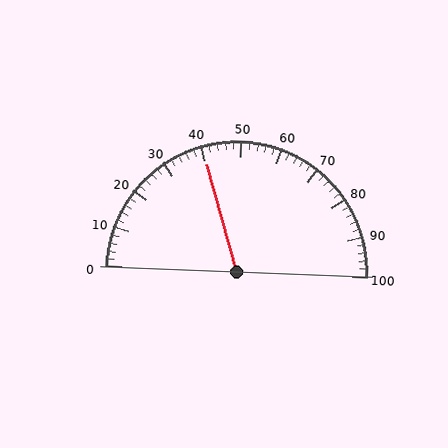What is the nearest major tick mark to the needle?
The nearest major tick mark is 40.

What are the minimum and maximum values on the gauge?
The gauge ranges from 0 to 100.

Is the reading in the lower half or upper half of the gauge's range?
The reading is in the lower half of the range (0 to 100).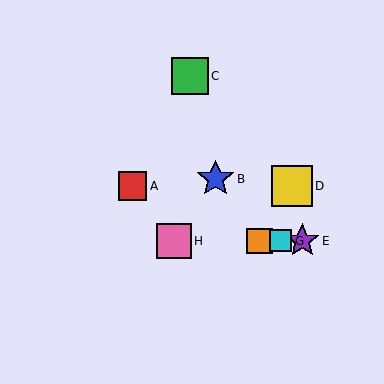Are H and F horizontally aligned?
Yes, both are at y≈241.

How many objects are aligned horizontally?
4 objects (E, F, G, H) are aligned horizontally.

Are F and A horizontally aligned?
No, F is at y≈241 and A is at y≈186.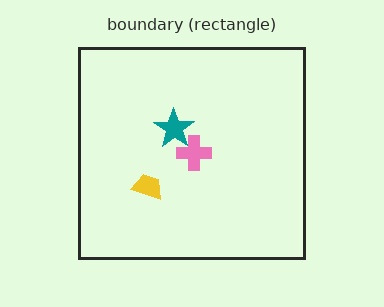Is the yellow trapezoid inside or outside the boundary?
Inside.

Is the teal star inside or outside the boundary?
Inside.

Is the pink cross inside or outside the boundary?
Inside.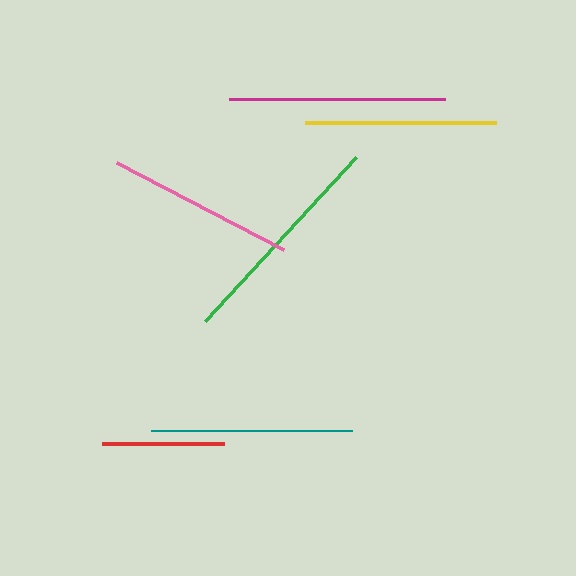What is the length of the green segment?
The green segment is approximately 223 pixels long.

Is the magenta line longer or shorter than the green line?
The green line is longer than the magenta line.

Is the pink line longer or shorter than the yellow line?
The yellow line is longer than the pink line.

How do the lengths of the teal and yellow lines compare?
The teal and yellow lines are approximately the same length.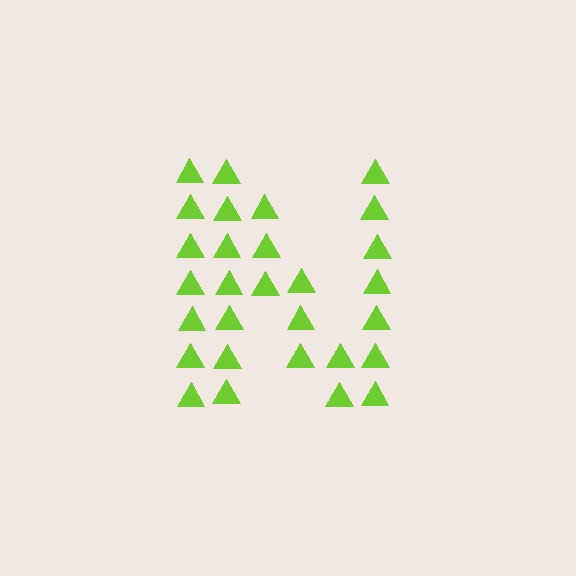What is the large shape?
The large shape is the letter N.